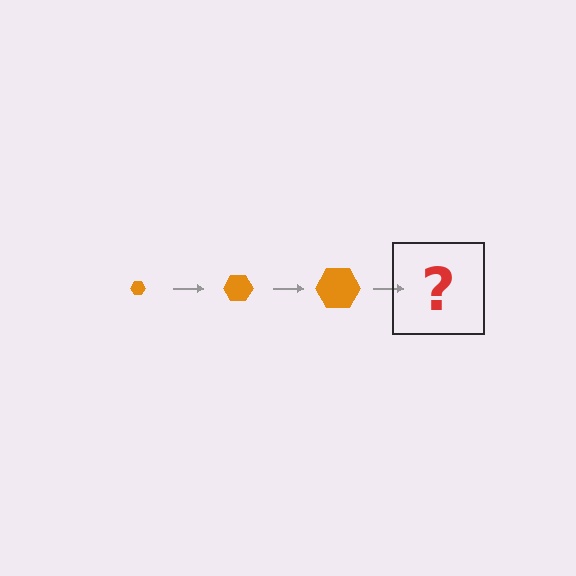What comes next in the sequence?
The next element should be an orange hexagon, larger than the previous one.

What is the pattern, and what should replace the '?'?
The pattern is that the hexagon gets progressively larger each step. The '?' should be an orange hexagon, larger than the previous one.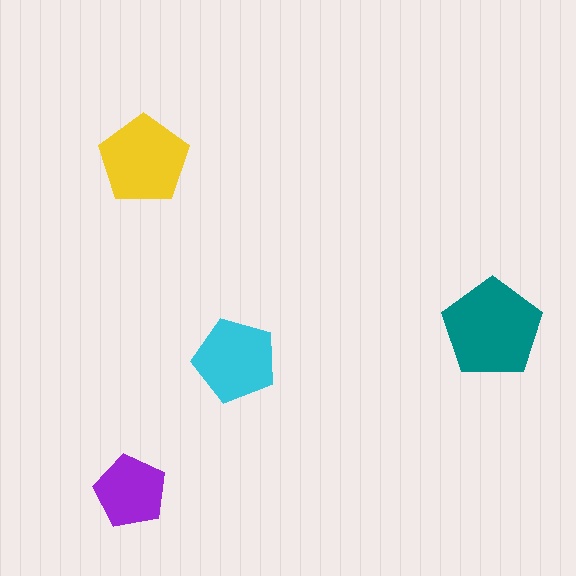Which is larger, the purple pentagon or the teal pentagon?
The teal one.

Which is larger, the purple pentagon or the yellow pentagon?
The yellow one.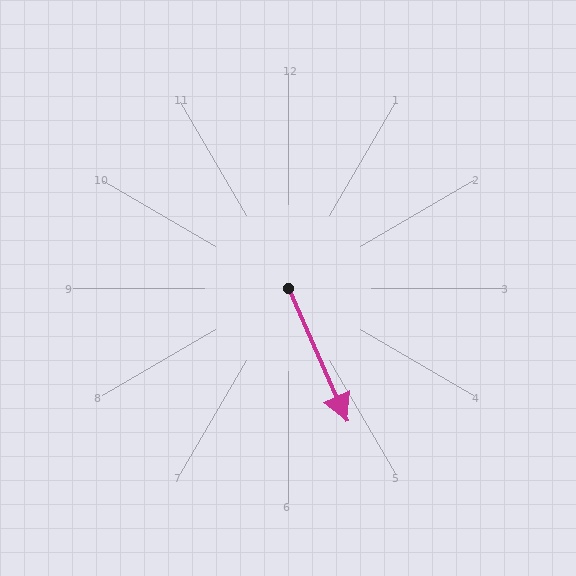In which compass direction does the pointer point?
Southeast.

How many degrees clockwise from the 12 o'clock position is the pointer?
Approximately 156 degrees.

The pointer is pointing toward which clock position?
Roughly 5 o'clock.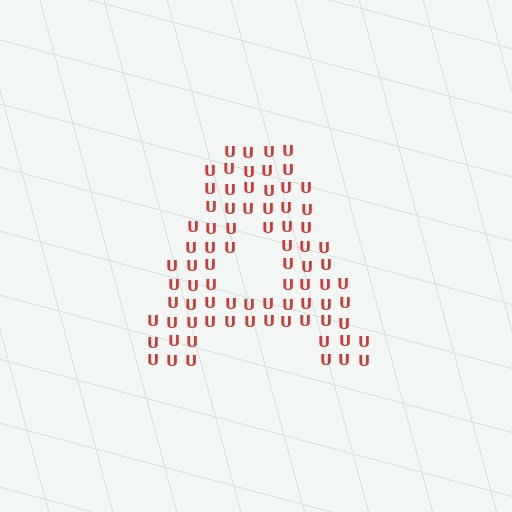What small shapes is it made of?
It is made of small letter U's.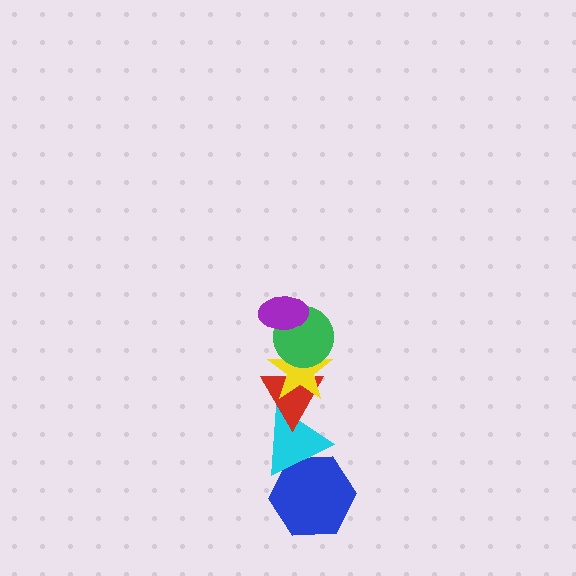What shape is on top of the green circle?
The purple ellipse is on top of the green circle.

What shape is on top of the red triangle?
The yellow star is on top of the red triangle.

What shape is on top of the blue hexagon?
The cyan triangle is on top of the blue hexagon.